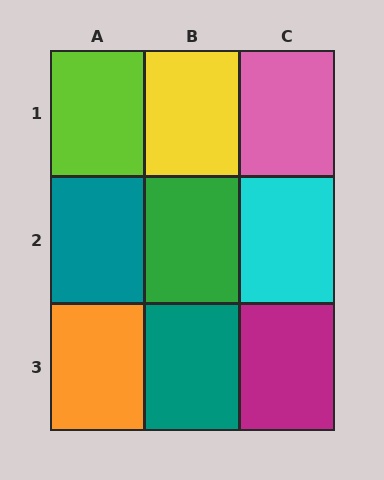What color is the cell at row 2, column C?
Cyan.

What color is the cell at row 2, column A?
Teal.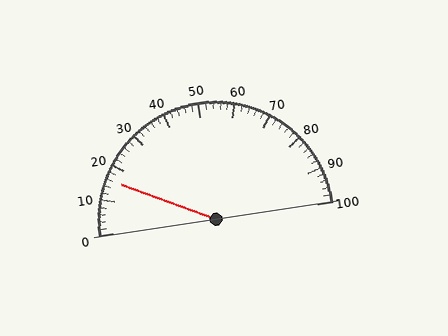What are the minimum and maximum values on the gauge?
The gauge ranges from 0 to 100.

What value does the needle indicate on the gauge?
The needle indicates approximately 16.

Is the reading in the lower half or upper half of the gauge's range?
The reading is in the lower half of the range (0 to 100).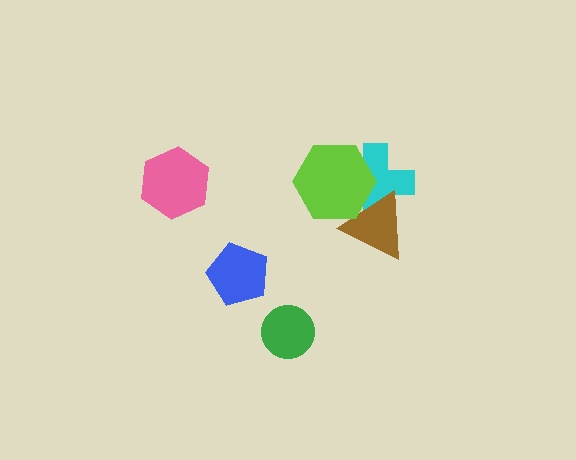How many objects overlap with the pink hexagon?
0 objects overlap with the pink hexagon.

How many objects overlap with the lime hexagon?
2 objects overlap with the lime hexagon.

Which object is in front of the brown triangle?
The lime hexagon is in front of the brown triangle.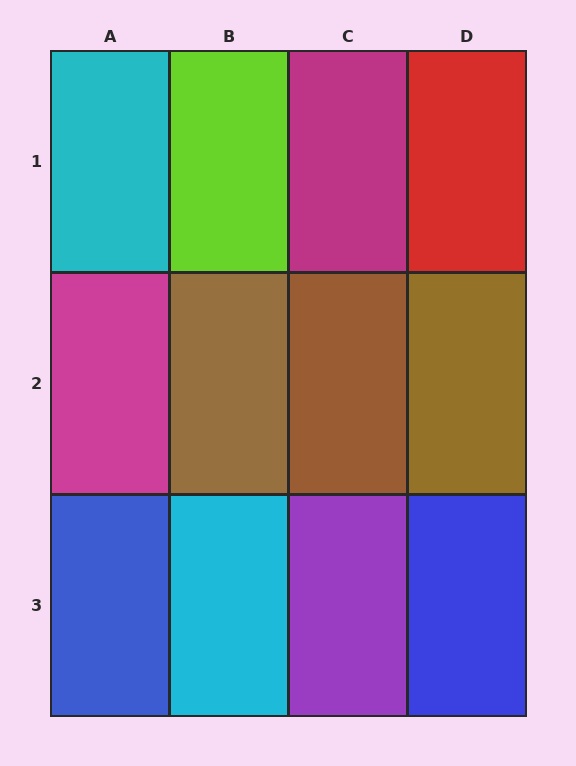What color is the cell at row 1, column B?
Lime.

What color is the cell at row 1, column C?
Magenta.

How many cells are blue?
2 cells are blue.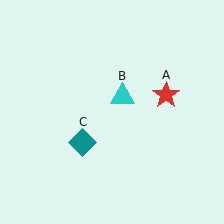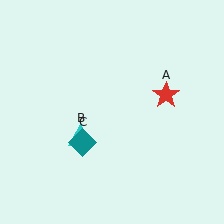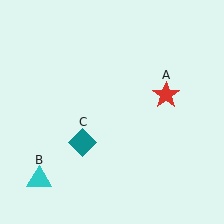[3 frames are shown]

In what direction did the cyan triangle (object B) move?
The cyan triangle (object B) moved down and to the left.